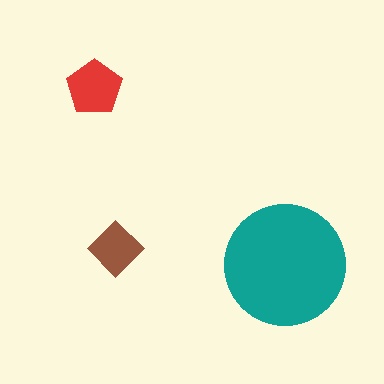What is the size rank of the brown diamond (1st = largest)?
3rd.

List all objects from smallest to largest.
The brown diamond, the red pentagon, the teal circle.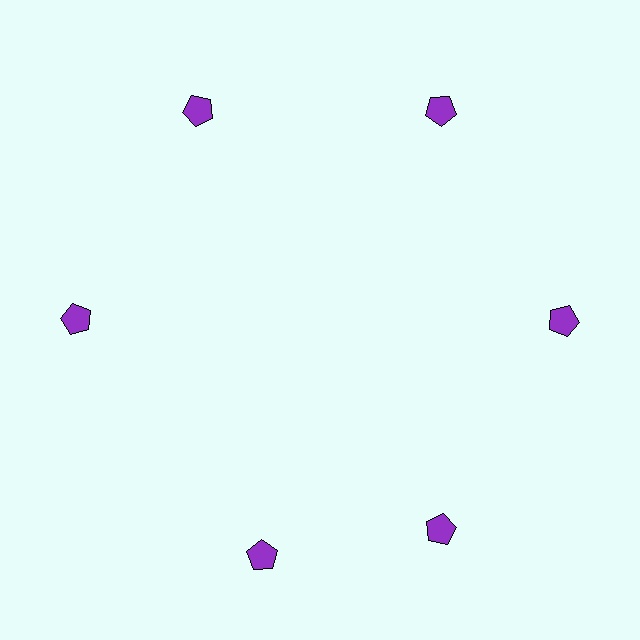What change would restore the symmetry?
The symmetry would be restored by rotating it back into even spacing with its neighbors so that all 6 pentagons sit at equal angles and equal distance from the center.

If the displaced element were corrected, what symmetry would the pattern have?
It would have 6-fold rotational symmetry — the pattern would map onto itself every 60 degrees.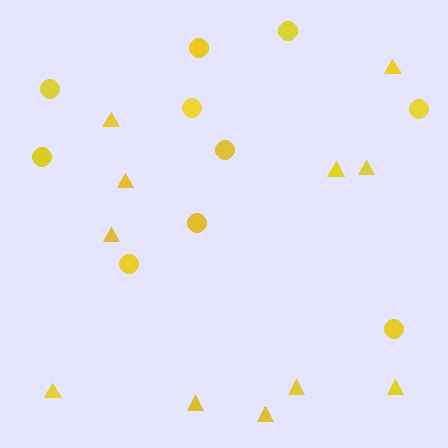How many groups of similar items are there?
There are 2 groups: one group of circles (10) and one group of triangles (11).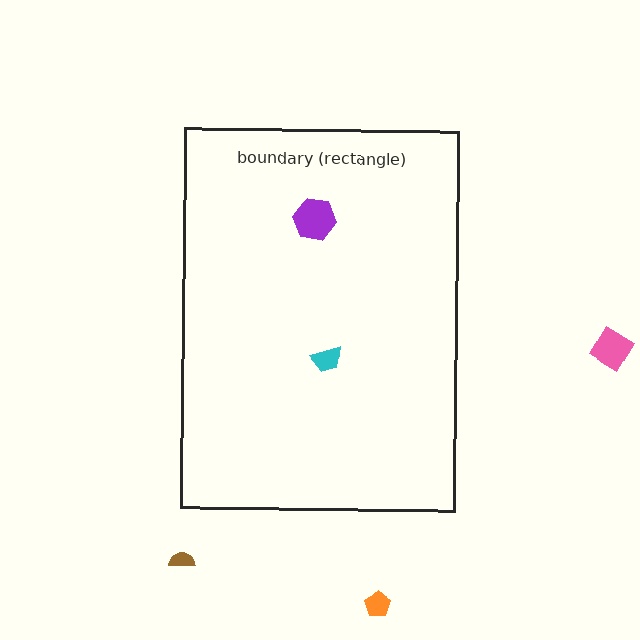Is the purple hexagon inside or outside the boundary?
Inside.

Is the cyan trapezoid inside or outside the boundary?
Inside.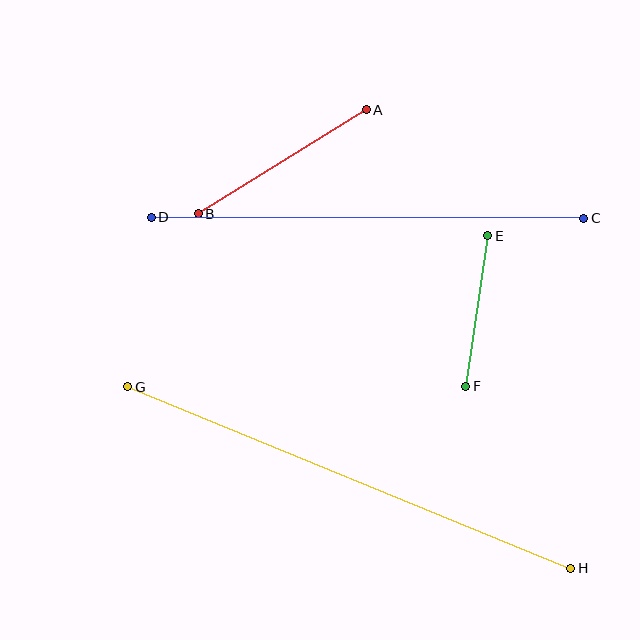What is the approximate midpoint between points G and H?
The midpoint is at approximately (349, 477) pixels.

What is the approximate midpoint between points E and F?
The midpoint is at approximately (477, 311) pixels.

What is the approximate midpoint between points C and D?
The midpoint is at approximately (368, 218) pixels.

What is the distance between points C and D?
The distance is approximately 433 pixels.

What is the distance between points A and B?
The distance is approximately 198 pixels.